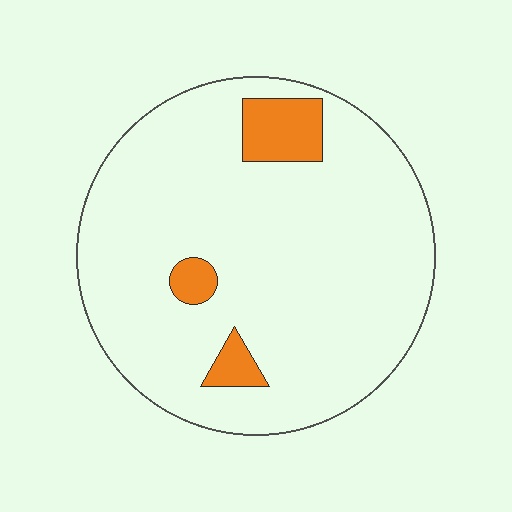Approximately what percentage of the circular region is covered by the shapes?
Approximately 10%.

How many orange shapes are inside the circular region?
3.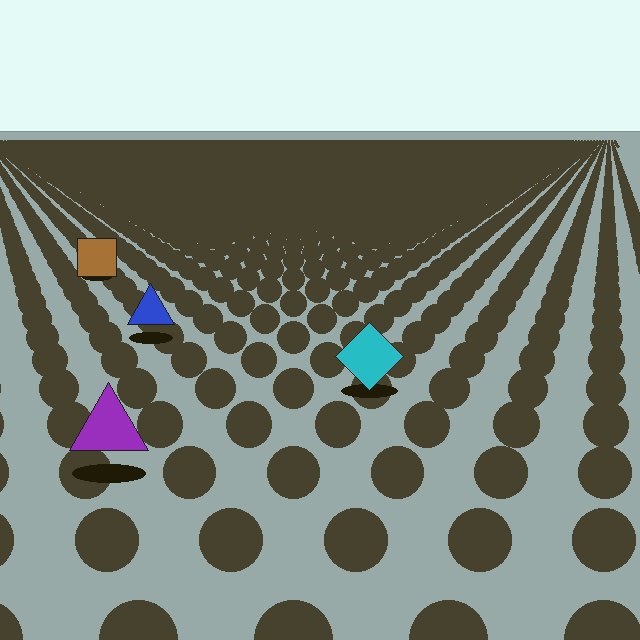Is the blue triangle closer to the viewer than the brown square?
Yes. The blue triangle is closer — you can tell from the texture gradient: the ground texture is coarser near it.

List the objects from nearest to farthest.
From nearest to farthest: the purple triangle, the cyan diamond, the blue triangle, the brown square.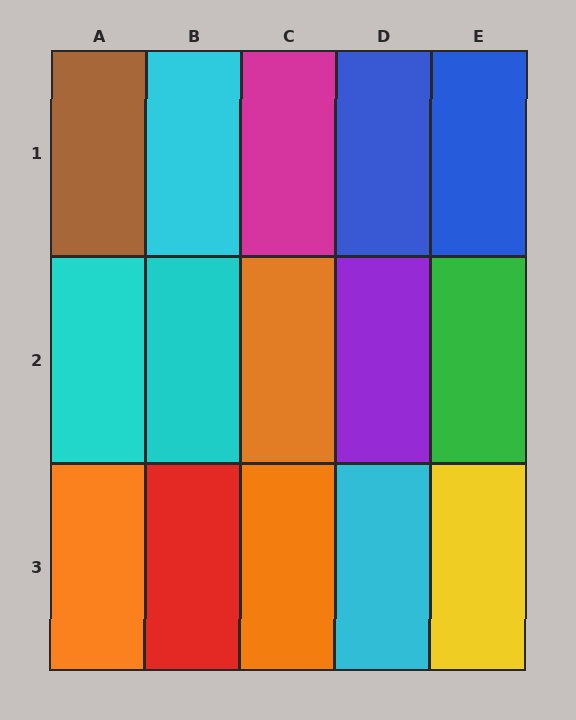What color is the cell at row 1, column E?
Blue.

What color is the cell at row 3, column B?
Red.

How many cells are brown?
1 cell is brown.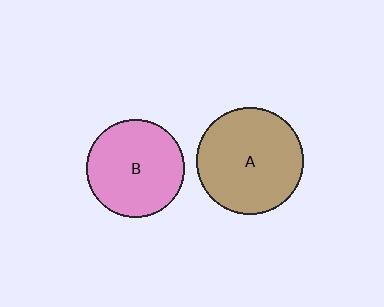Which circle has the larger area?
Circle A (brown).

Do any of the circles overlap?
No, none of the circles overlap.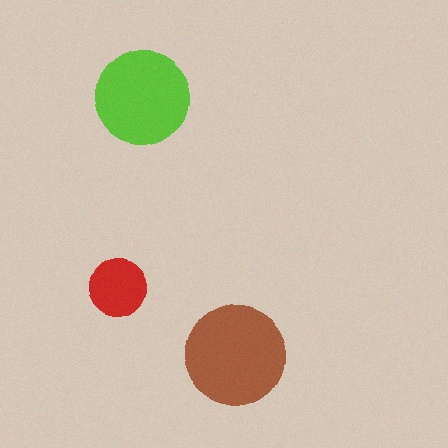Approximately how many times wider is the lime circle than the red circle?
About 1.5 times wider.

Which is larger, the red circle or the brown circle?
The brown one.